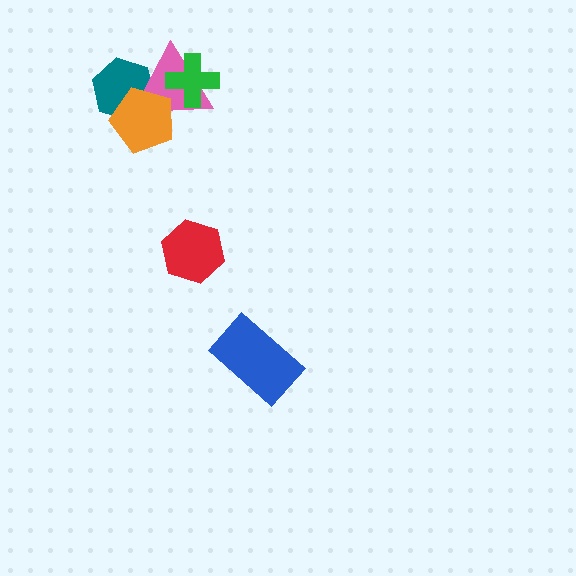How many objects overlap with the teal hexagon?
2 objects overlap with the teal hexagon.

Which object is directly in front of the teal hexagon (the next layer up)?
The pink triangle is directly in front of the teal hexagon.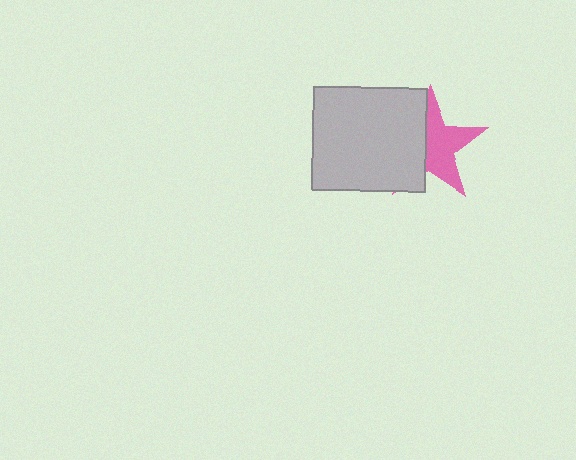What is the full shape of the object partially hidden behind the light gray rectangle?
The partially hidden object is a pink star.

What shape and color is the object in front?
The object in front is a light gray rectangle.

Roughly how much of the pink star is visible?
About half of it is visible (roughly 55%).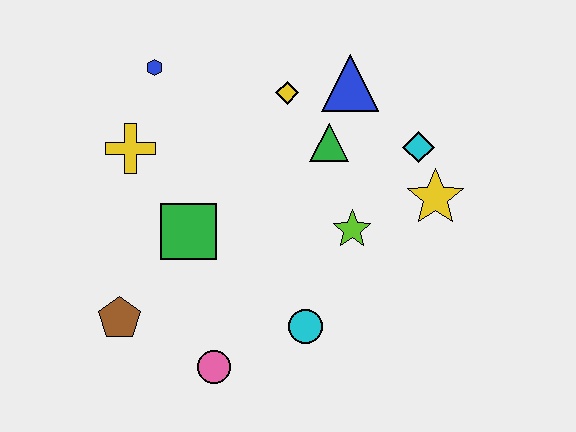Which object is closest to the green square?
The yellow cross is closest to the green square.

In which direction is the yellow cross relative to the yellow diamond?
The yellow cross is to the left of the yellow diamond.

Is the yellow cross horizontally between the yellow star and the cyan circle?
No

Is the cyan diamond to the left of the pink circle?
No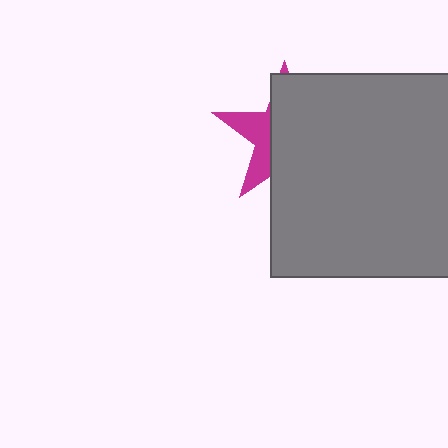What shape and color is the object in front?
The object in front is a gray square.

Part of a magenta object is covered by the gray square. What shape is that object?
It is a star.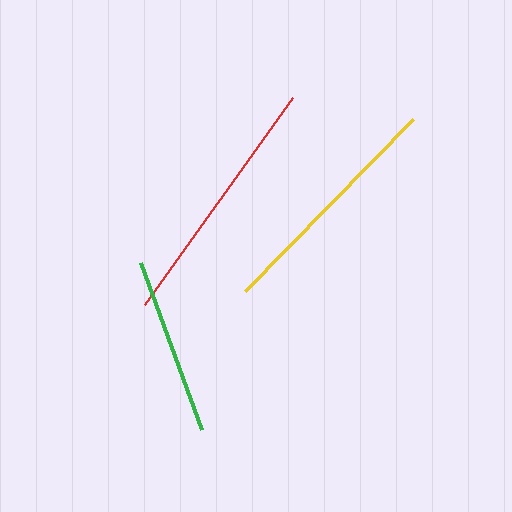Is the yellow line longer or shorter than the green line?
The yellow line is longer than the green line.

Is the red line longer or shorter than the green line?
The red line is longer than the green line.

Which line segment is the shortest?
The green line is the shortest at approximately 178 pixels.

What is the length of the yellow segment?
The yellow segment is approximately 240 pixels long.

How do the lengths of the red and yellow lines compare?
The red and yellow lines are approximately the same length.